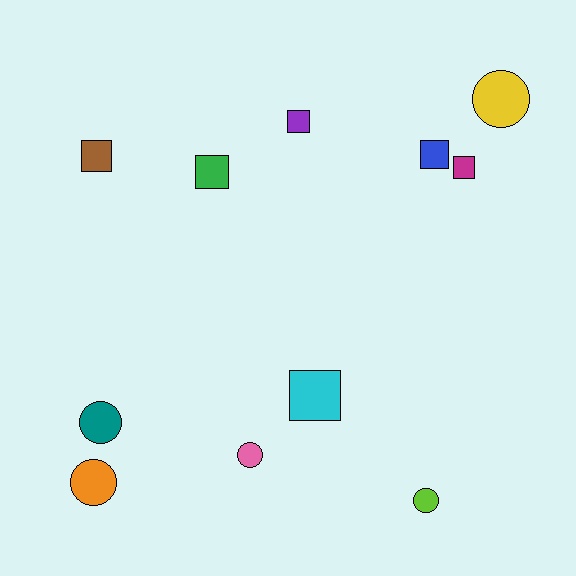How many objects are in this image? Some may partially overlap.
There are 11 objects.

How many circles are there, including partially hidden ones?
There are 5 circles.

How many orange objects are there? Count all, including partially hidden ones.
There is 1 orange object.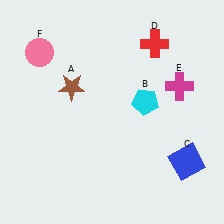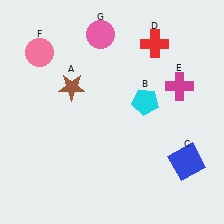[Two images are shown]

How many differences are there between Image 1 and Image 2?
There is 1 difference between the two images.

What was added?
A pink circle (G) was added in Image 2.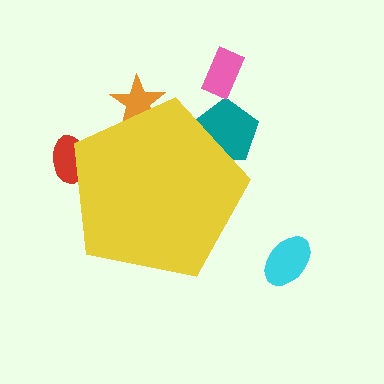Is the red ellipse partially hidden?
Yes, the red ellipse is partially hidden behind the yellow pentagon.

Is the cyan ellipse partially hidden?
No, the cyan ellipse is fully visible.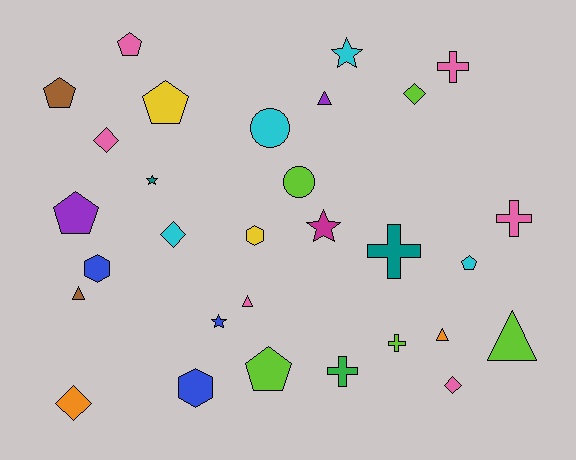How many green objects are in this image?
There is 1 green object.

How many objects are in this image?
There are 30 objects.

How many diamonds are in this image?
There are 5 diamonds.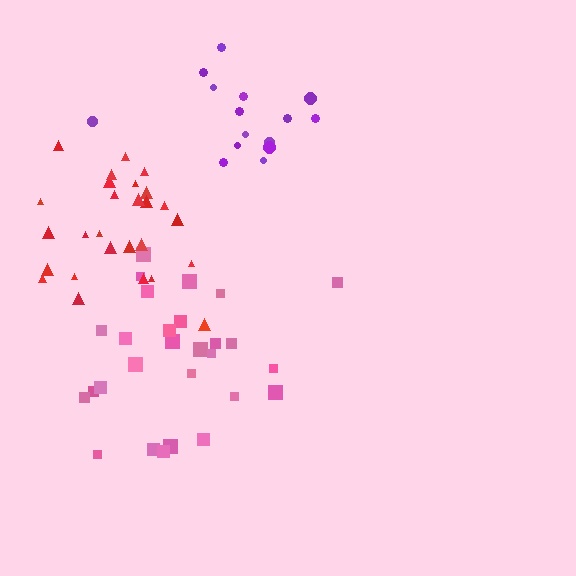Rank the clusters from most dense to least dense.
red, pink, purple.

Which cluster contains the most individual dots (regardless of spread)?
Pink (28).